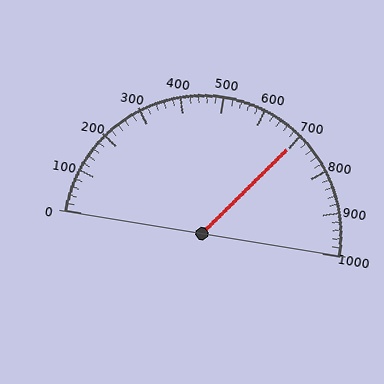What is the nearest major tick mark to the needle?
The nearest major tick mark is 700.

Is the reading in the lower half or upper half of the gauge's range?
The reading is in the upper half of the range (0 to 1000).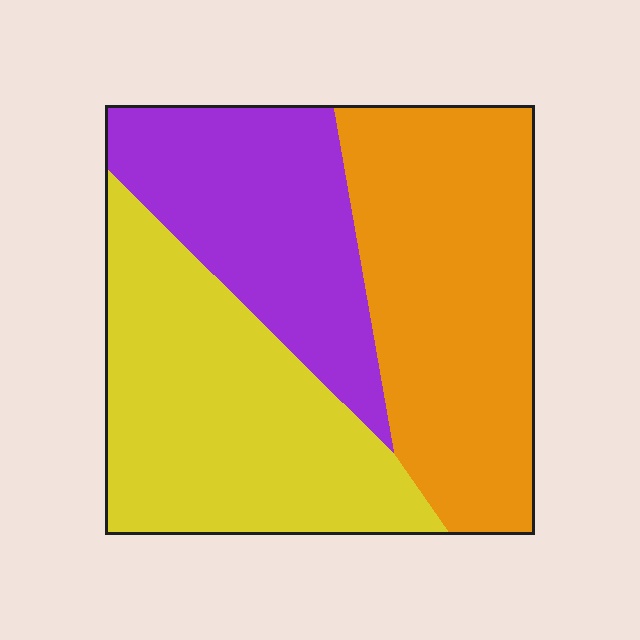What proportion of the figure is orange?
Orange covers roughly 35% of the figure.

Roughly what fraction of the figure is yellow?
Yellow takes up about three eighths (3/8) of the figure.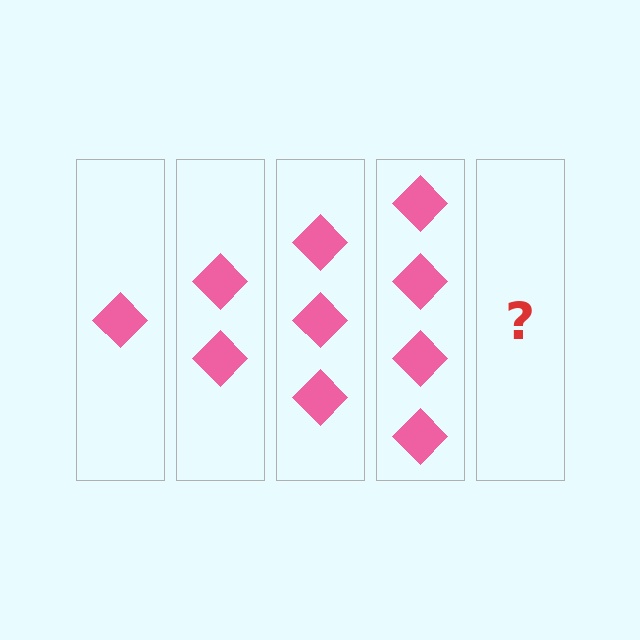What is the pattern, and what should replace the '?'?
The pattern is that each step adds one more diamond. The '?' should be 5 diamonds.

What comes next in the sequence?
The next element should be 5 diamonds.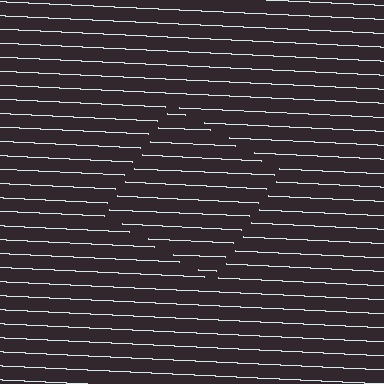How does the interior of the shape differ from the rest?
The interior of the shape contains the same grating, shifted by half a period — the contour is defined by the phase discontinuity where line-ends from the inner and outer gratings abut.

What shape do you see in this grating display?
An illusory square. The interior of the shape contains the same grating, shifted by half a period — the contour is defined by the phase discontinuity where line-ends from the inner and outer gratings abut.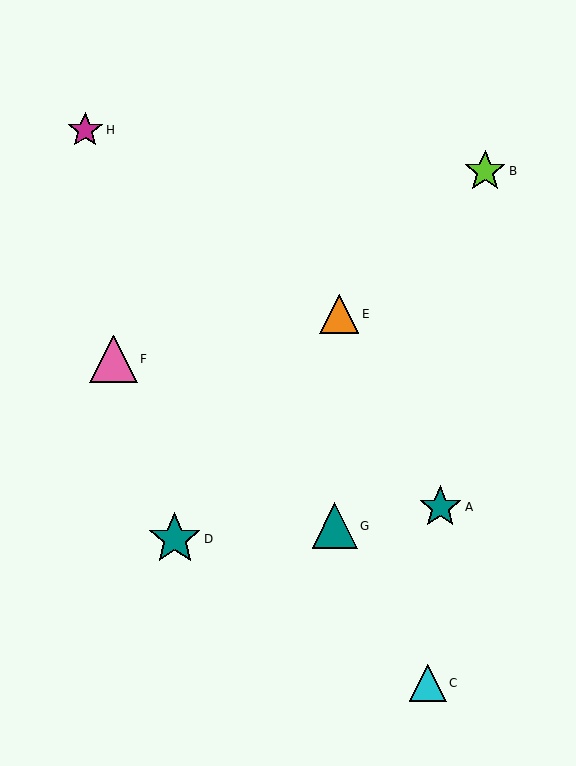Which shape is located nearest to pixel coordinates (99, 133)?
The magenta star (labeled H) at (85, 130) is nearest to that location.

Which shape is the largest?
The teal star (labeled D) is the largest.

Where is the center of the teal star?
The center of the teal star is at (440, 507).